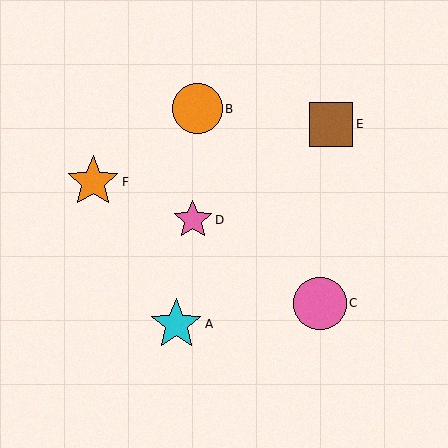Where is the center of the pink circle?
The center of the pink circle is at (320, 304).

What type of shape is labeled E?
Shape E is a brown square.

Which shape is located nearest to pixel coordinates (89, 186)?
The orange star (labeled F) at (93, 182) is nearest to that location.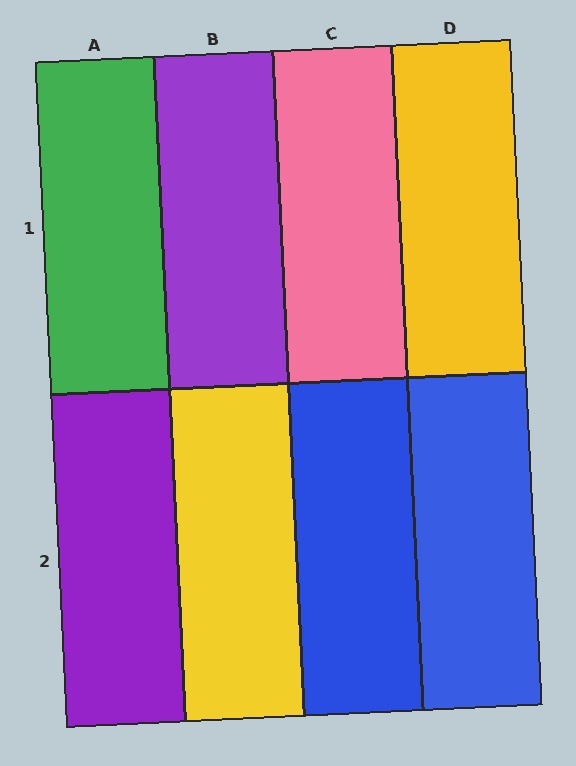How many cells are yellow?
2 cells are yellow.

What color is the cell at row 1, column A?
Green.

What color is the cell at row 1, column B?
Purple.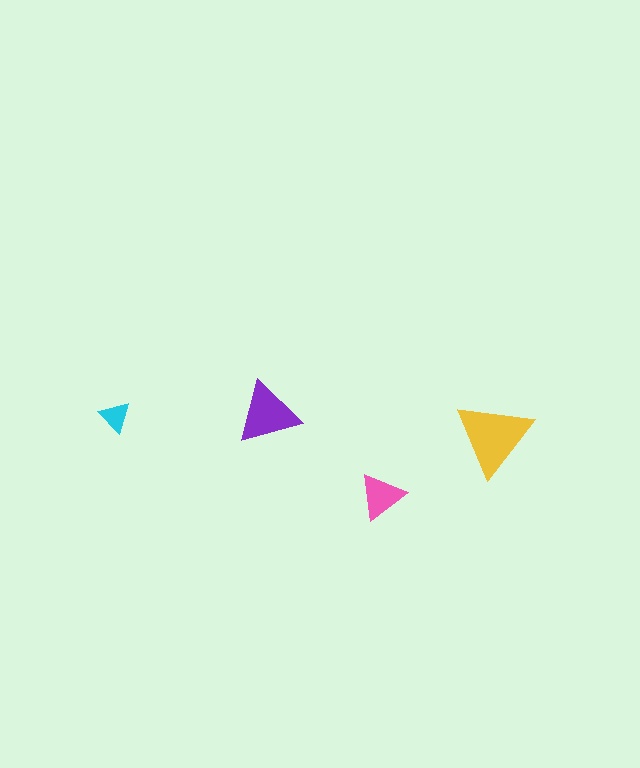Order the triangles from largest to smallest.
the yellow one, the purple one, the pink one, the cyan one.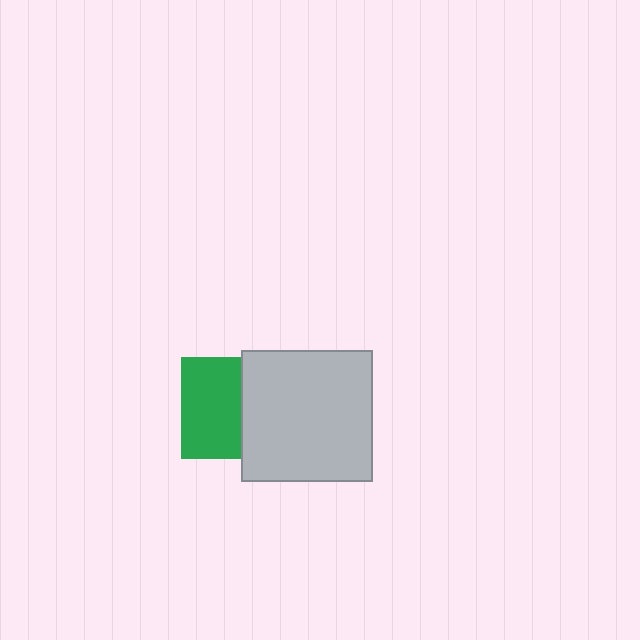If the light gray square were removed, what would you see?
You would see the complete green square.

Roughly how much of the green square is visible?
About half of it is visible (roughly 60%).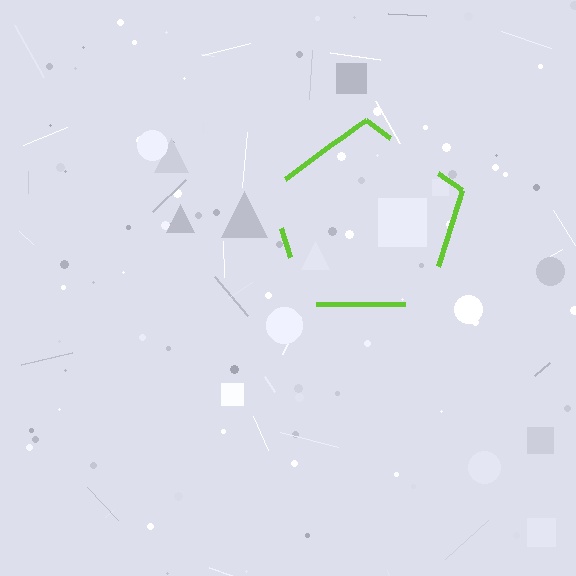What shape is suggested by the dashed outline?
The dashed outline suggests a pentagon.